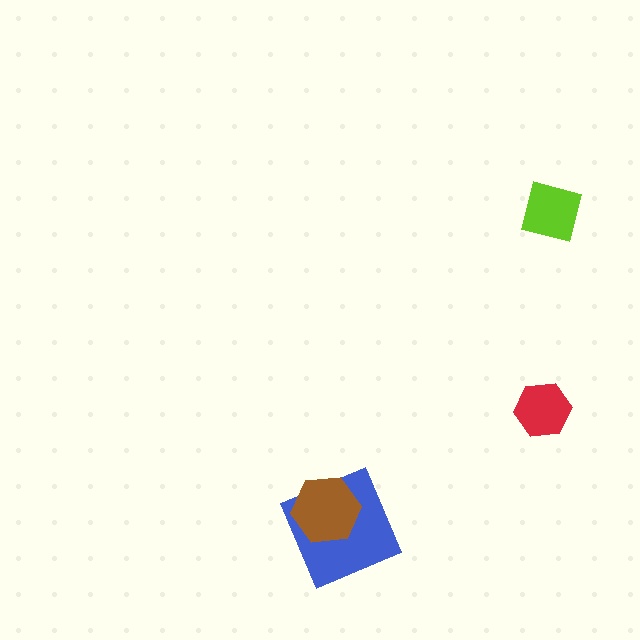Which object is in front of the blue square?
The brown hexagon is in front of the blue square.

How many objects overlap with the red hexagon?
0 objects overlap with the red hexagon.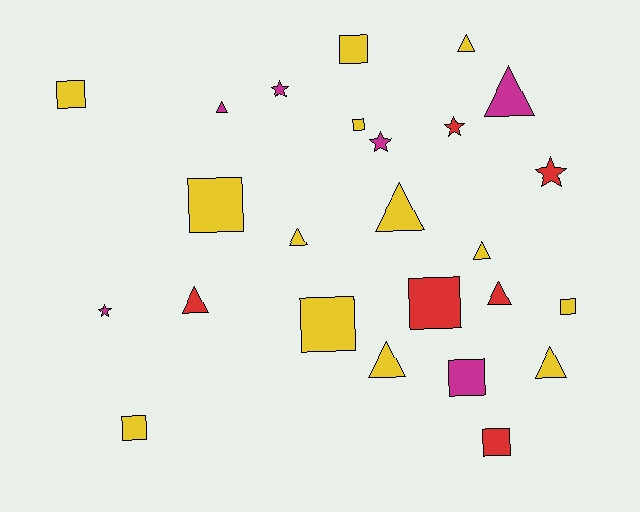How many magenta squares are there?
There is 1 magenta square.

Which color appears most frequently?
Yellow, with 13 objects.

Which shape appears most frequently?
Triangle, with 10 objects.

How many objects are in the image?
There are 25 objects.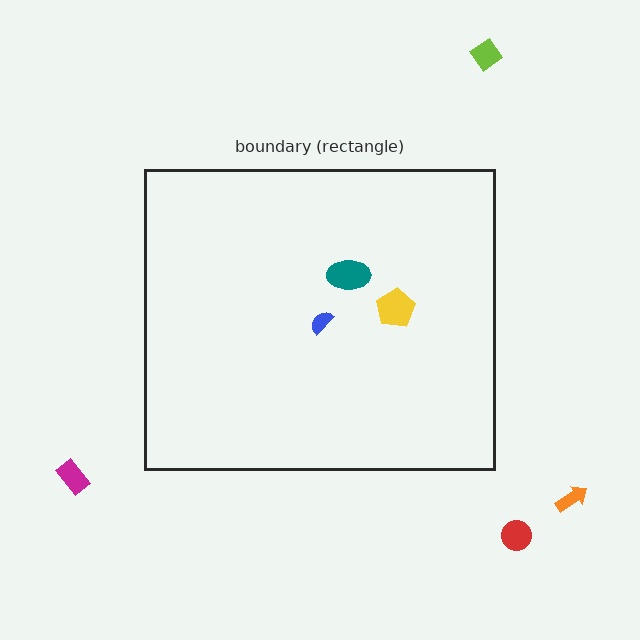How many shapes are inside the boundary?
3 inside, 4 outside.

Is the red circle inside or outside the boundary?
Outside.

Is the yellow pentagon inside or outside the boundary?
Inside.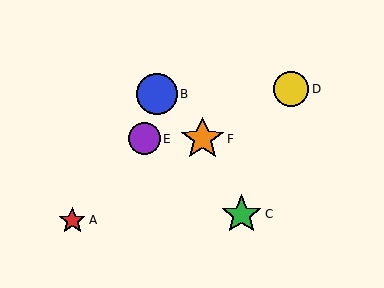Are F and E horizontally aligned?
Yes, both are at y≈139.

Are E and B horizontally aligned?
No, E is at y≈139 and B is at y≈94.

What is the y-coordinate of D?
Object D is at y≈89.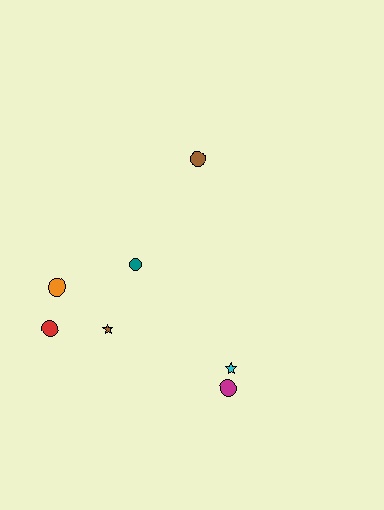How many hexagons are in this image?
There are no hexagons.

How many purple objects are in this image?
There are no purple objects.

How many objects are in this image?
There are 7 objects.